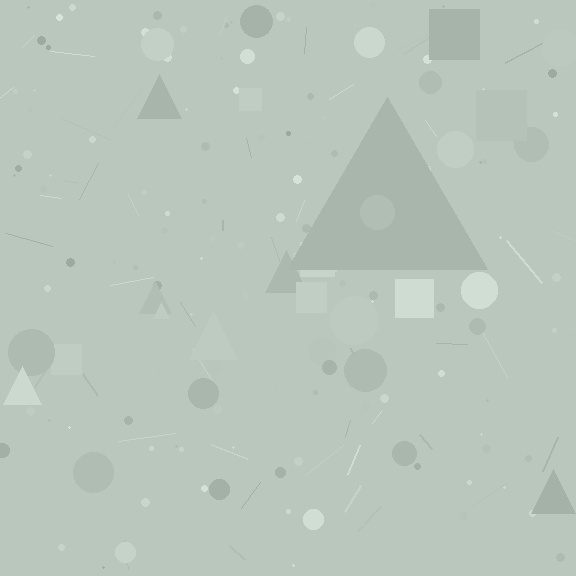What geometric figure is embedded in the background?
A triangle is embedded in the background.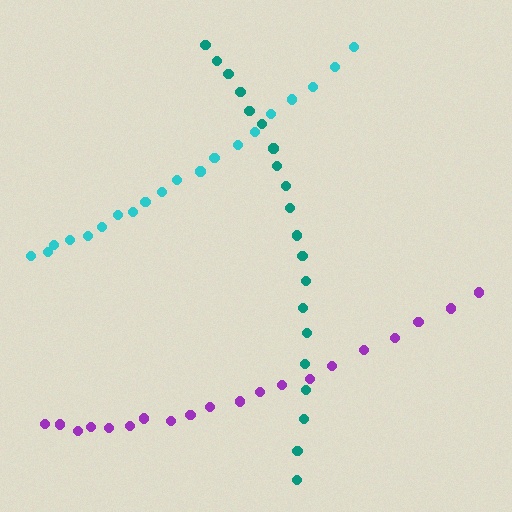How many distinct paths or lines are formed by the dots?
There are 3 distinct paths.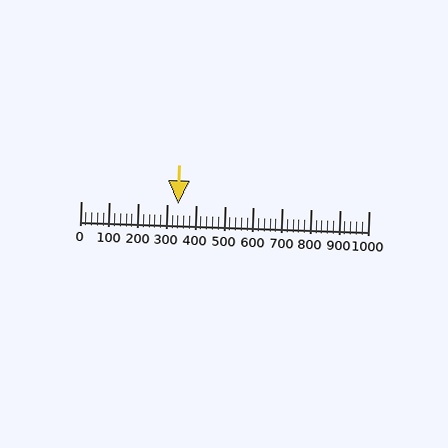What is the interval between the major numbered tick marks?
The major tick marks are spaced 100 units apart.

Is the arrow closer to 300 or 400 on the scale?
The arrow is closer to 300.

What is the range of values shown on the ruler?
The ruler shows values from 0 to 1000.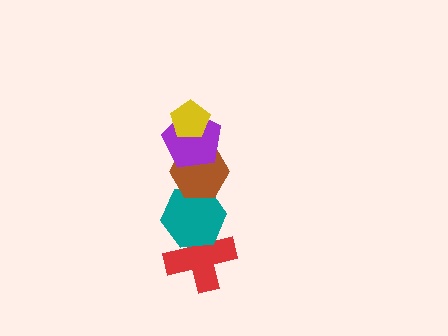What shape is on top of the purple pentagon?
The yellow pentagon is on top of the purple pentagon.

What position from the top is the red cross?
The red cross is 5th from the top.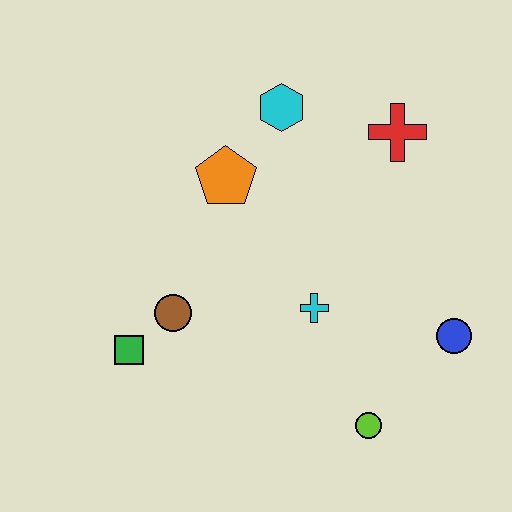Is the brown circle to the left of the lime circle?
Yes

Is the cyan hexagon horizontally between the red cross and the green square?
Yes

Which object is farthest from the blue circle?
The green square is farthest from the blue circle.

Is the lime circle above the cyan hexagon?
No